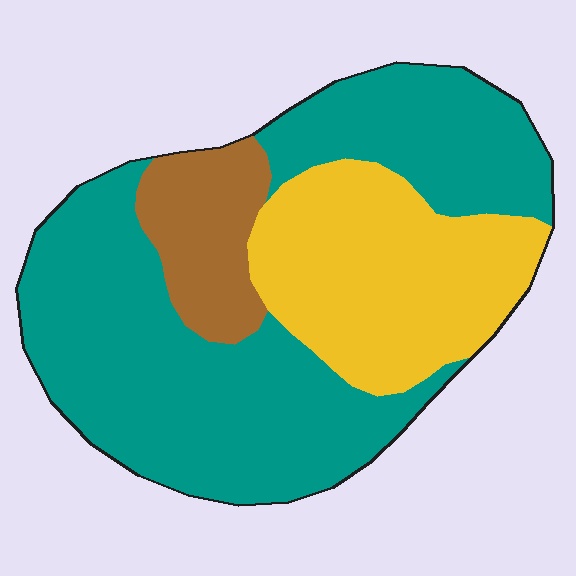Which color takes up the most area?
Teal, at roughly 60%.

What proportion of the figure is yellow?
Yellow covers 28% of the figure.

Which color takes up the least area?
Brown, at roughly 10%.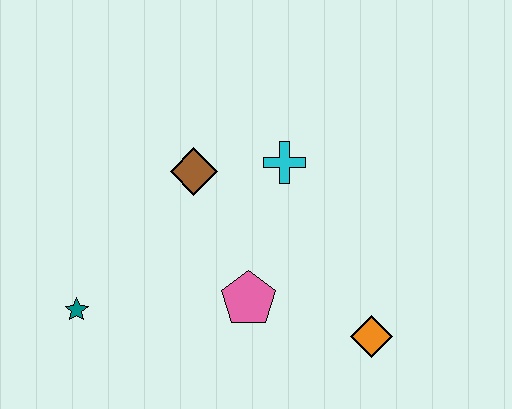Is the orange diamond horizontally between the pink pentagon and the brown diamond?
No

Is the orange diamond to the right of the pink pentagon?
Yes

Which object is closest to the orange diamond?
The pink pentagon is closest to the orange diamond.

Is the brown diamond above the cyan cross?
No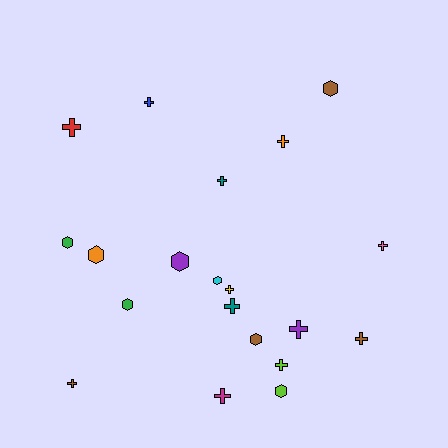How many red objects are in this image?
There is 1 red object.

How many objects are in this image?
There are 20 objects.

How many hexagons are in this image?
There are 8 hexagons.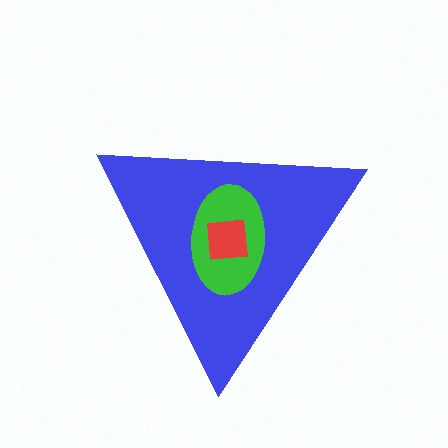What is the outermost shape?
The blue triangle.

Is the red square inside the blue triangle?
Yes.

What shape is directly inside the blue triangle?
The green ellipse.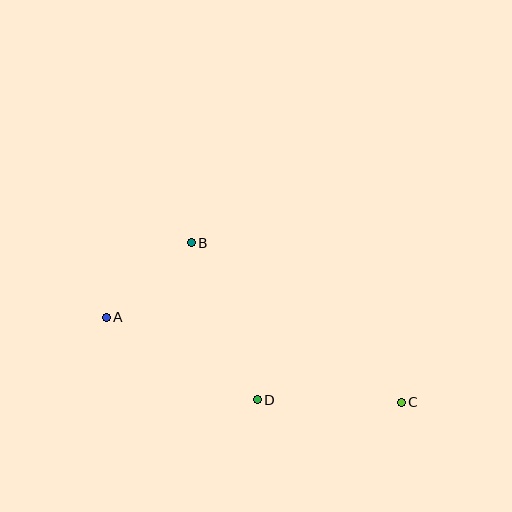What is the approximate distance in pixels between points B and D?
The distance between B and D is approximately 171 pixels.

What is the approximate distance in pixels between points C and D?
The distance between C and D is approximately 144 pixels.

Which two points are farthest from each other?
Points A and C are farthest from each other.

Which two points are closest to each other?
Points A and B are closest to each other.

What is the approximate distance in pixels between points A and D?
The distance between A and D is approximately 172 pixels.